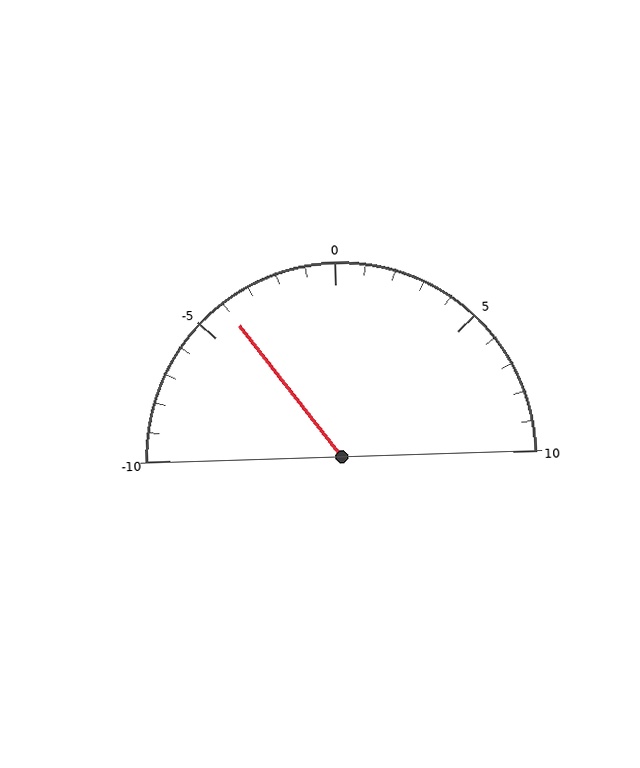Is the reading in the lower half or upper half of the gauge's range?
The reading is in the lower half of the range (-10 to 10).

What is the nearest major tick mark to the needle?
The nearest major tick mark is -5.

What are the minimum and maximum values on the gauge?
The gauge ranges from -10 to 10.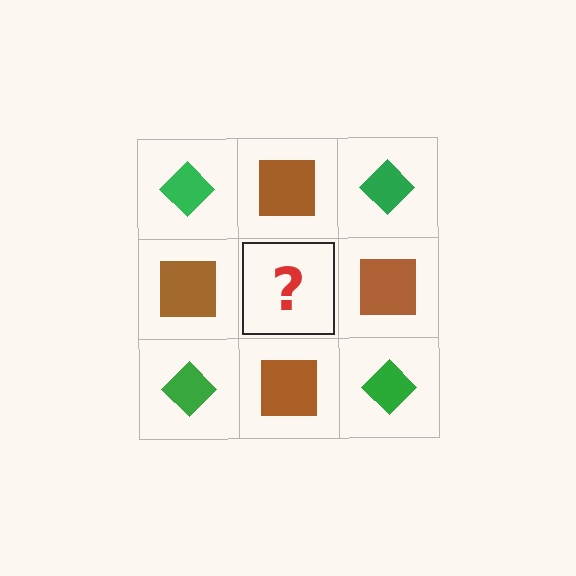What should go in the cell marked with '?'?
The missing cell should contain a green diamond.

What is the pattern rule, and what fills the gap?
The rule is that it alternates green diamond and brown square in a checkerboard pattern. The gap should be filled with a green diamond.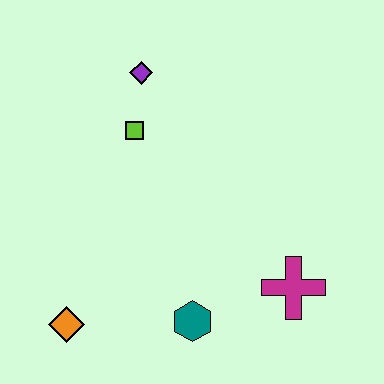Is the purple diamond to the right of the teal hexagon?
No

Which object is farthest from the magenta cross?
The purple diamond is farthest from the magenta cross.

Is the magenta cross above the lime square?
No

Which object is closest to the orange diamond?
The teal hexagon is closest to the orange diamond.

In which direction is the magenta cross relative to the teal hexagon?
The magenta cross is to the right of the teal hexagon.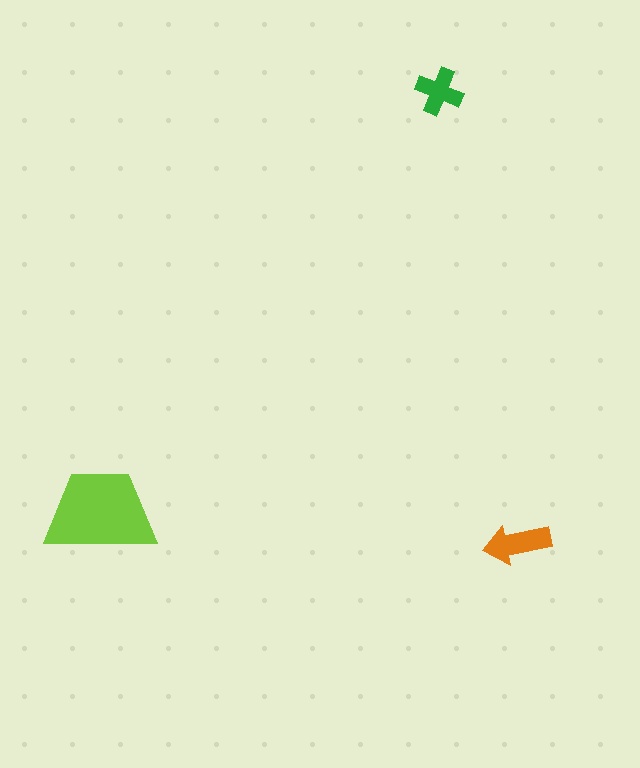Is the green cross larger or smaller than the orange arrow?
Smaller.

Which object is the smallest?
The green cross.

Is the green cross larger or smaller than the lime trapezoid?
Smaller.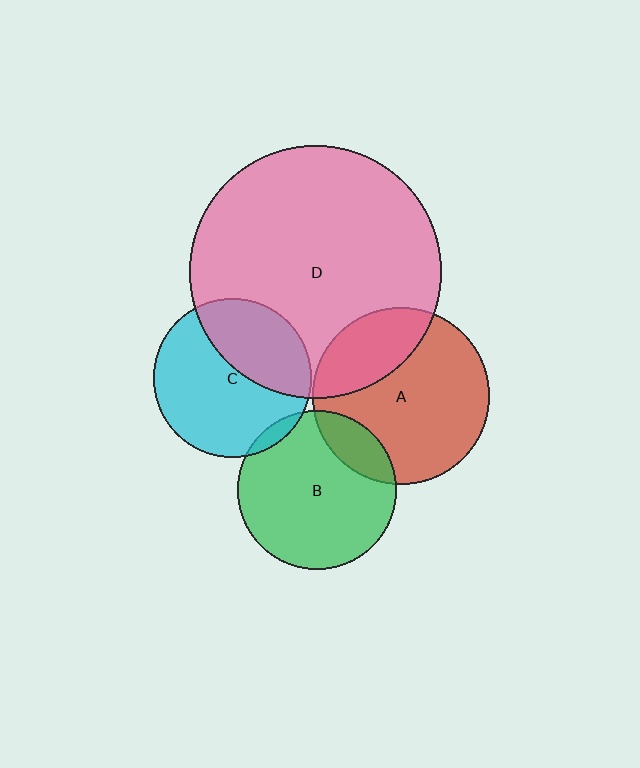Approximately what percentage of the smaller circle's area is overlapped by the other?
Approximately 35%.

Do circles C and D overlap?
Yes.